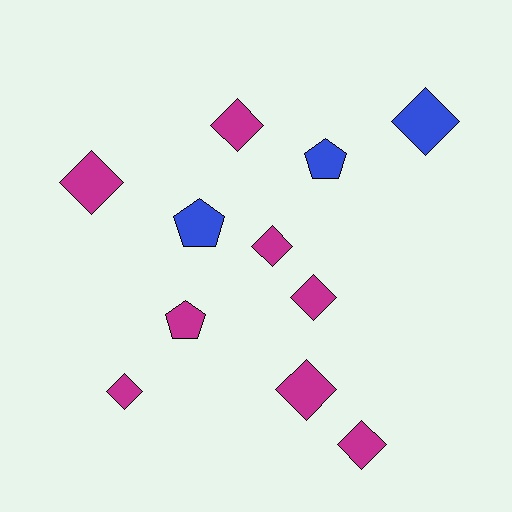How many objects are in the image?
There are 11 objects.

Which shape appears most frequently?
Diamond, with 8 objects.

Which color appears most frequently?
Magenta, with 8 objects.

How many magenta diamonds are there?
There are 7 magenta diamonds.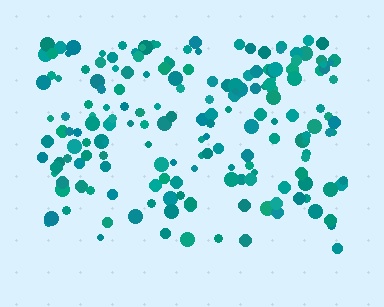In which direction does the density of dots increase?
From bottom to top, with the top side densest.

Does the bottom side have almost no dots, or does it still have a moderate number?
Still a moderate number, just noticeably fewer than the top.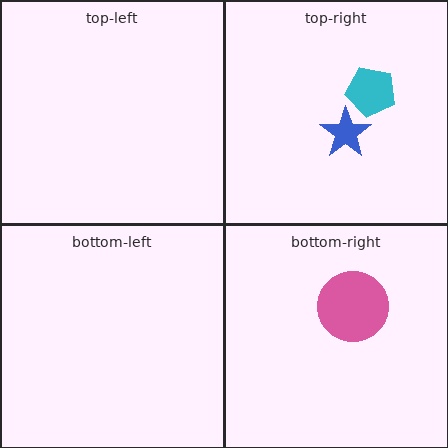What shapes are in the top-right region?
The cyan pentagon, the blue star.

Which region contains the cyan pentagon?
The top-right region.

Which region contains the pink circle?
The bottom-right region.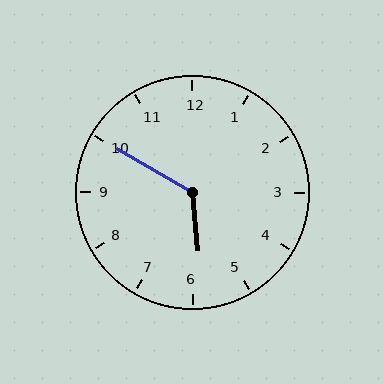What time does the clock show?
5:50.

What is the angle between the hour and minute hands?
Approximately 125 degrees.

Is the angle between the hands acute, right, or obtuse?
It is obtuse.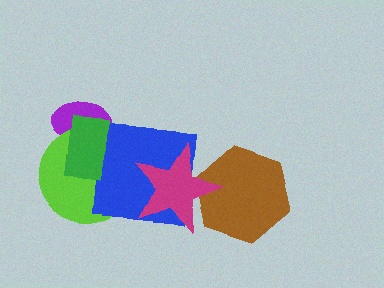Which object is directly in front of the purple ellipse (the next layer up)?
The lime circle is directly in front of the purple ellipse.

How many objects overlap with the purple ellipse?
2 objects overlap with the purple ellipse.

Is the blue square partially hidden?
Yes, it is partially covered by another shape.